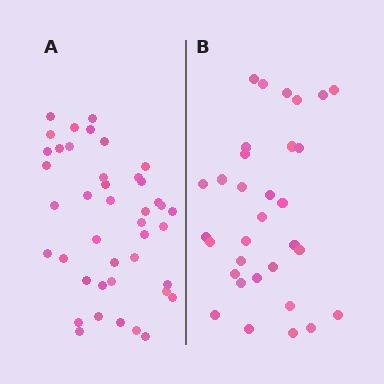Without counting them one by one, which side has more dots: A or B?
Region A (the left region) has more dots.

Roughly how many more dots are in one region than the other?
Region A has roughly 10 or so more dots than region B.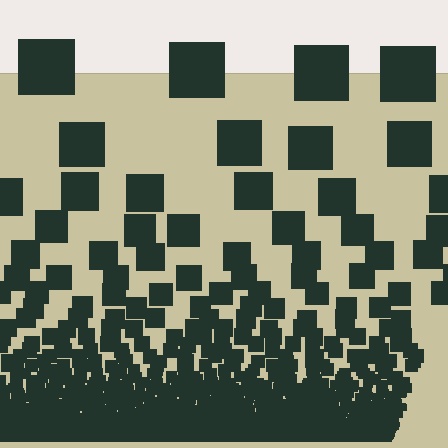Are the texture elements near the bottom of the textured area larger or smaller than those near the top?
Smaller. The gradient is inverted — elements near the bottom are smaller and denser.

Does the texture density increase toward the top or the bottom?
Density increases toward the bottom.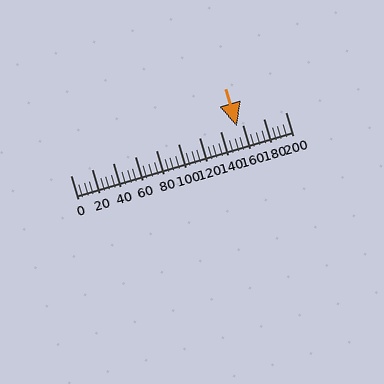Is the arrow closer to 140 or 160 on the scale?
The arrow is closer to 160.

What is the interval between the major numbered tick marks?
The major tick marks are spaced 20 units apart.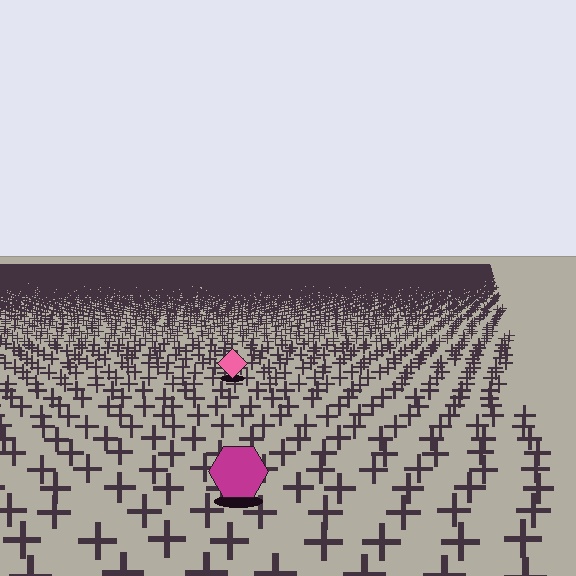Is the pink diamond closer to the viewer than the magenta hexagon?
No. The magenta hexagon is closer — you can tell from the texture gradient: the ground texture is coarser near it.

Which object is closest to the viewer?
The magenta hexagon is closest. The texture marks near it are larger and more spread out.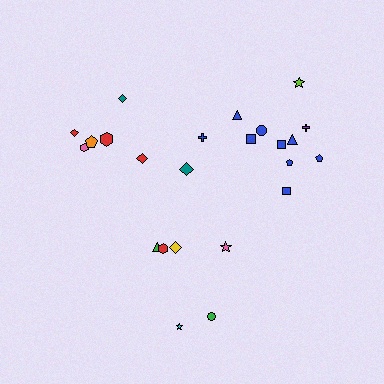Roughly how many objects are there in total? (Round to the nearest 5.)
Roughly 25 objects in total.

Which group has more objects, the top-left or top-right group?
The top-right group.